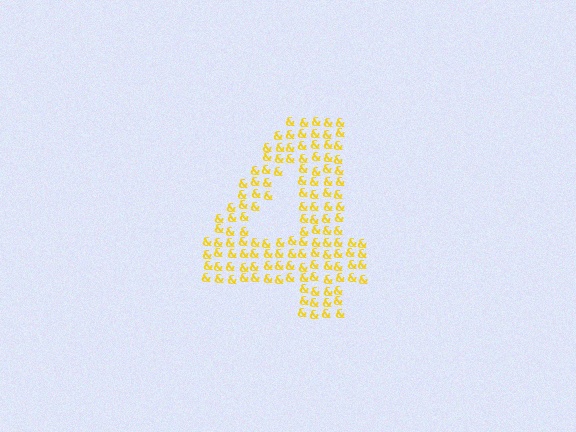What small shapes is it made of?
It is made of small ampersands.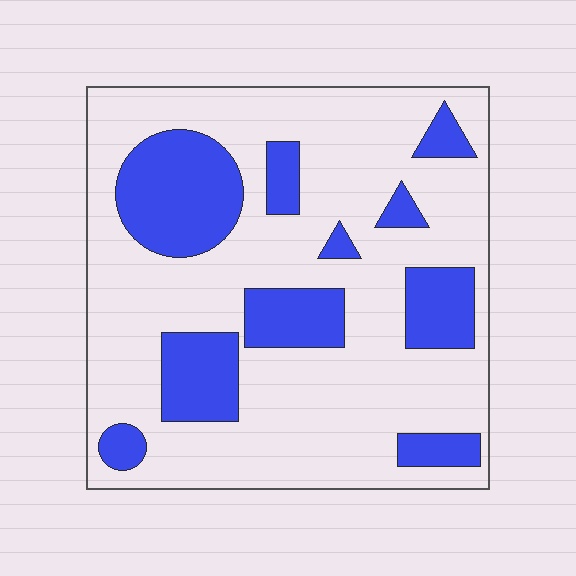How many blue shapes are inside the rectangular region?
10.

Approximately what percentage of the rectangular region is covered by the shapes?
Approximately 25%.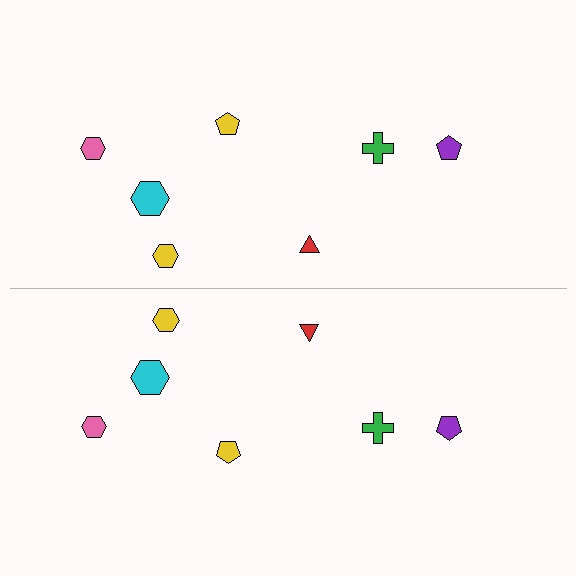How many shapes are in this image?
There are 14 shapes in this image.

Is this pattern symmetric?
Yes, this pattern has bilateral (reflection) symmetry.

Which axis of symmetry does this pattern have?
The pattern has a horizontal axis of symmetry running through the center of the image.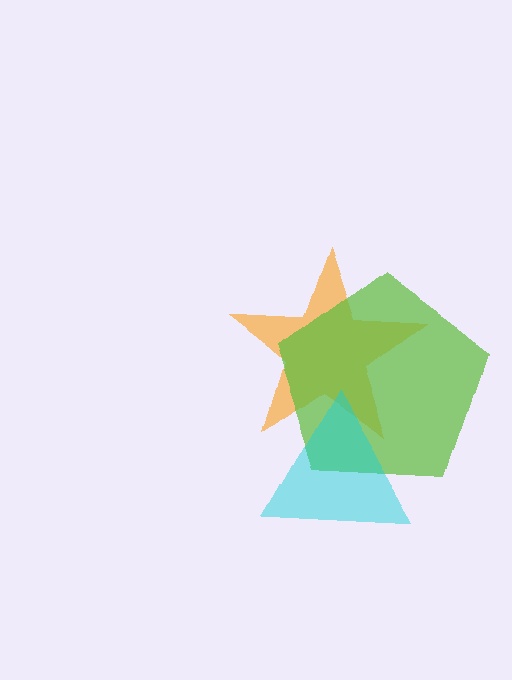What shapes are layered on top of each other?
The layered shapes are: an orange star, a lime pentagon, a cyan triangle.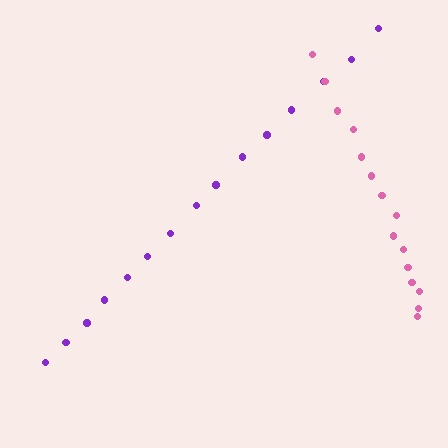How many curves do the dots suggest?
There are 2 distinct paths.